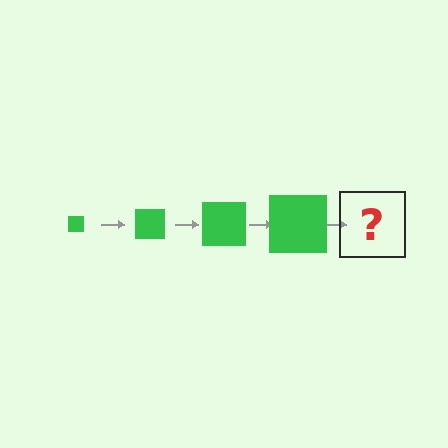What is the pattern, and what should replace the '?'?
The pattern is that the square gets progressively larger each step. The '?' should be a green square, larger than the previous one.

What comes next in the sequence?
The next element should be a green square, larger than the previous one.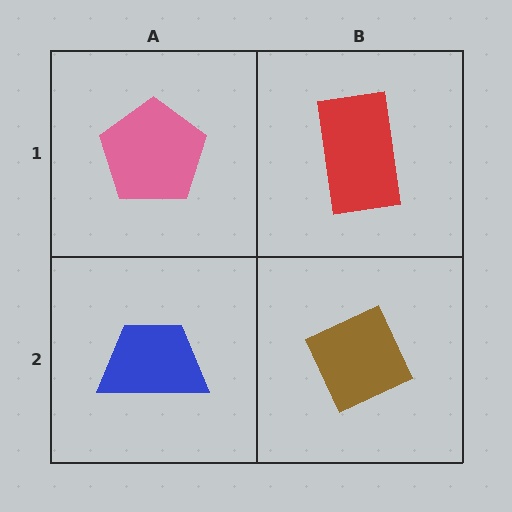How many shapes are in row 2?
2 shapes.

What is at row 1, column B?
A red rectangle.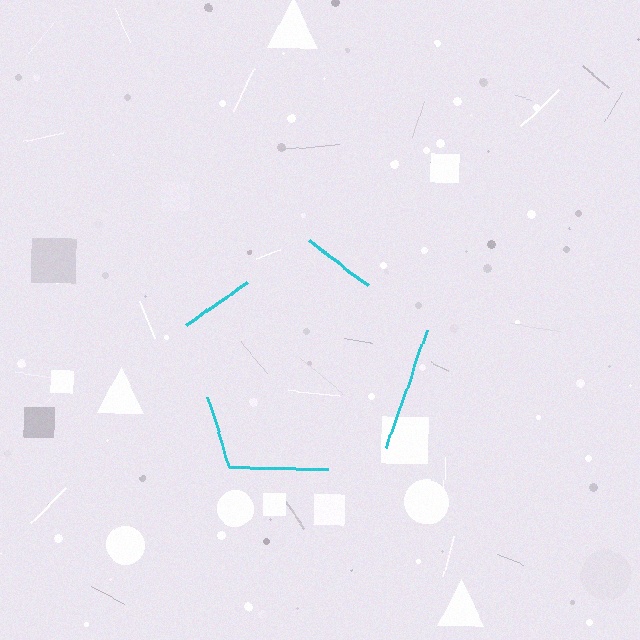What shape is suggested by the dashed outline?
The dashed outline suggests a pentagon.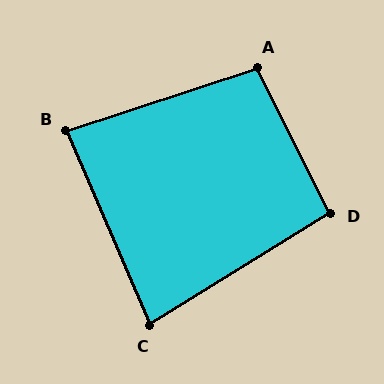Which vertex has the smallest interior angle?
C, at approximately 81 degrees.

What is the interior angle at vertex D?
Approximately 95 degrees (obtuse).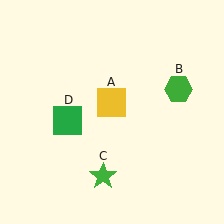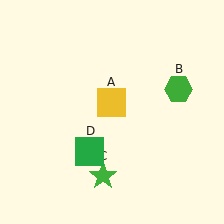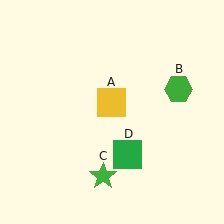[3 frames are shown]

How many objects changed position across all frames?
1 object changed position: green square (object D).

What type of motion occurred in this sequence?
The green square (object D) rotated counterclockwise around the center of the scene.